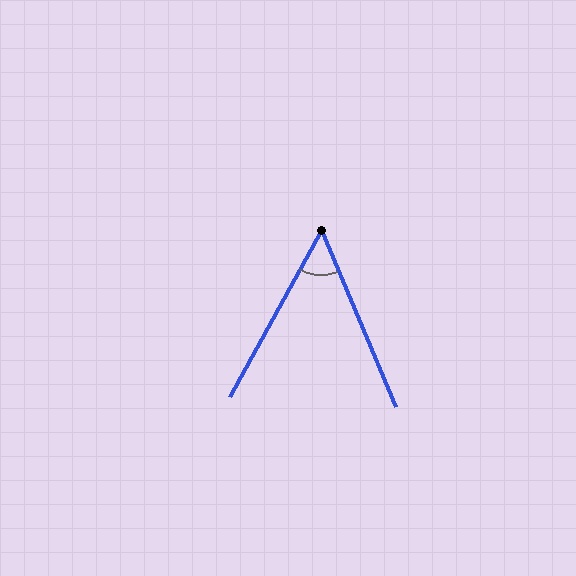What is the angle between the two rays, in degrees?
Approximately 52 degrees.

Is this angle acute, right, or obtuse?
It is acute.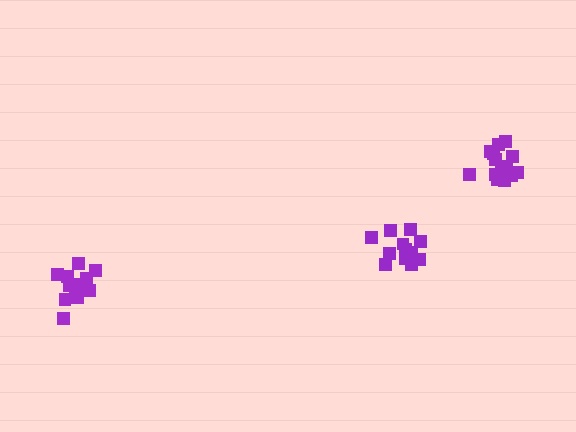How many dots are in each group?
Group 1: 12 dots, Group 2: 12 dots, Group 3: 17 dots (41 total).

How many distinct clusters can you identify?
There are 3 distinct clusters.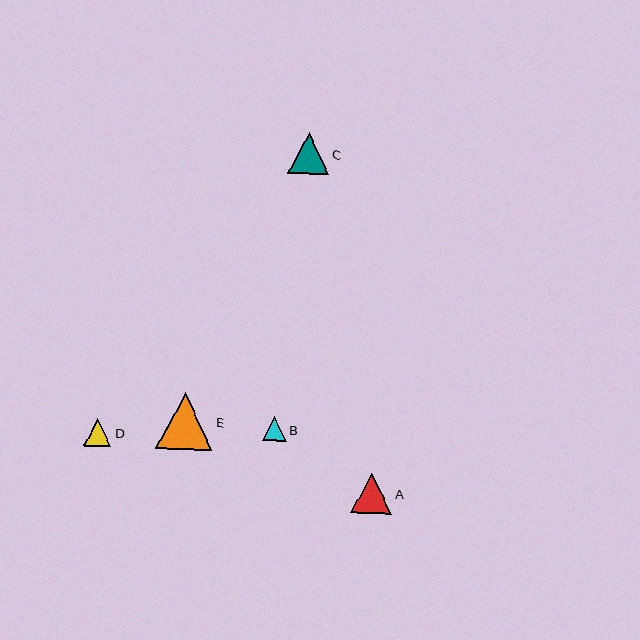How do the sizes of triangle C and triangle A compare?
Triangle C and triangle A are approximately the same size.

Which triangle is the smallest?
Triangle B is the smallest with a size of approximately 24 pixels.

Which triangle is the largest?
Triangle E is the largest with a size of approximately 56 pixels.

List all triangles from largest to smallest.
From largest to smallest: E, C, A, D, B.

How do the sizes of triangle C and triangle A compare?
Triangle C and triangle A are approximately the same size.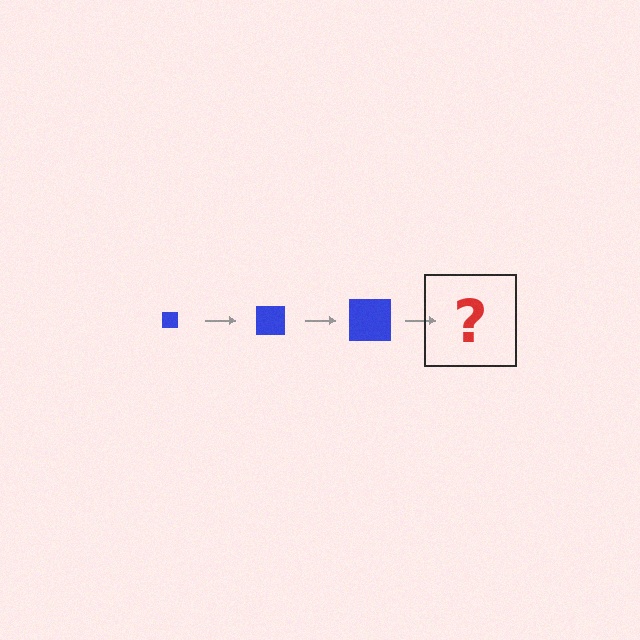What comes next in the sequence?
The next element should be a blue square, larger than the previous one.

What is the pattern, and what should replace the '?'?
The pattern is that the square gets progressively larger each step. The '?' should be a blue square, larger than the previous one.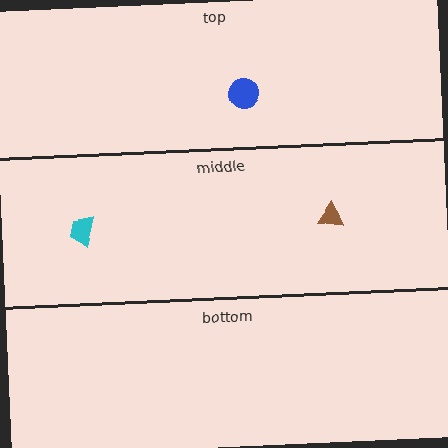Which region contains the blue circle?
The top region.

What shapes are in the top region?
The blue circle.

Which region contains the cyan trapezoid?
The middle region.